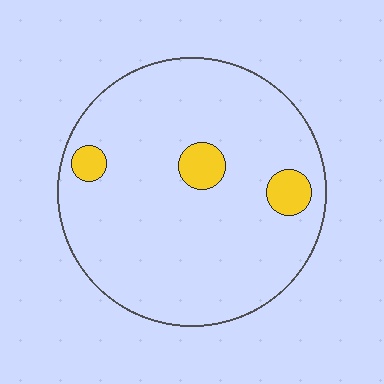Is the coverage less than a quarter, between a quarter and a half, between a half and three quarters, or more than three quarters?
Less than a quarter.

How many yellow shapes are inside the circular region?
3.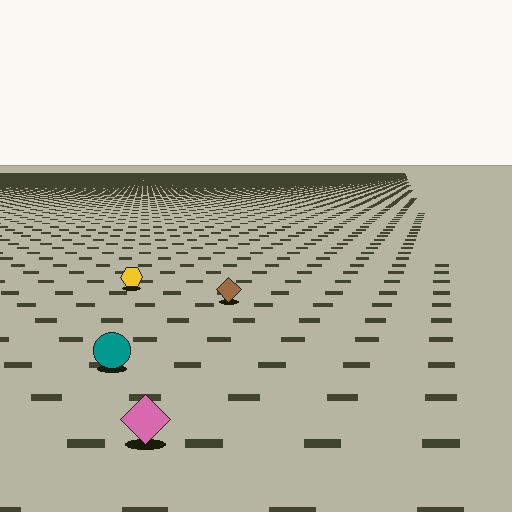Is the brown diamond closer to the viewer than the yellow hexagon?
Yes. The brown diamond is closer — you can tell from the texture gradient: the ground texture is coarser near it.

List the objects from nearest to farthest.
From nearest to farthest: the pink diamond, the teal circle, the brown diamond, the yellow hexagon.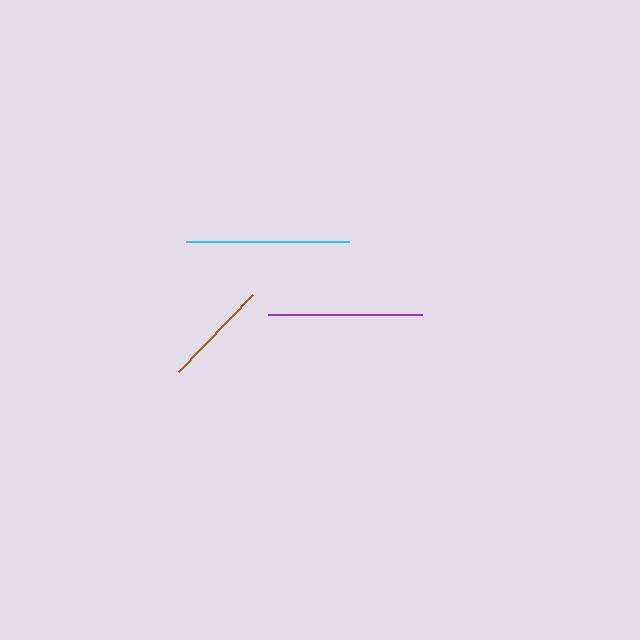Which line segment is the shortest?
The brown line is the shortest at approximately 107 pixels.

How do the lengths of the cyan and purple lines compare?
The cyan and purple lines are approximately the same length.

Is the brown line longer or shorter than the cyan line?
The cyan line is longer than the brown line.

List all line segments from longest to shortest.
From longest to shortest: cyan, purple, brown.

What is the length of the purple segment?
The purple segment is approximately 155 pixels long.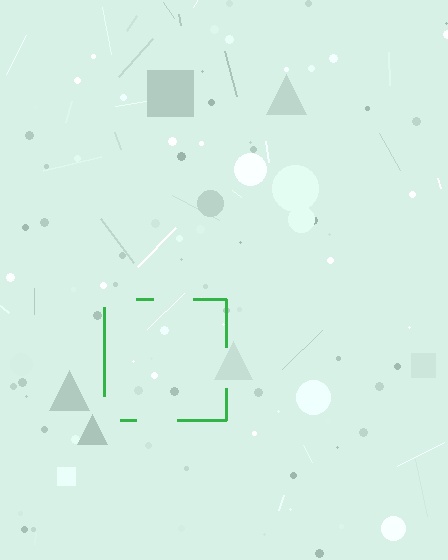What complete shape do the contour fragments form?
The contour fragments form a square.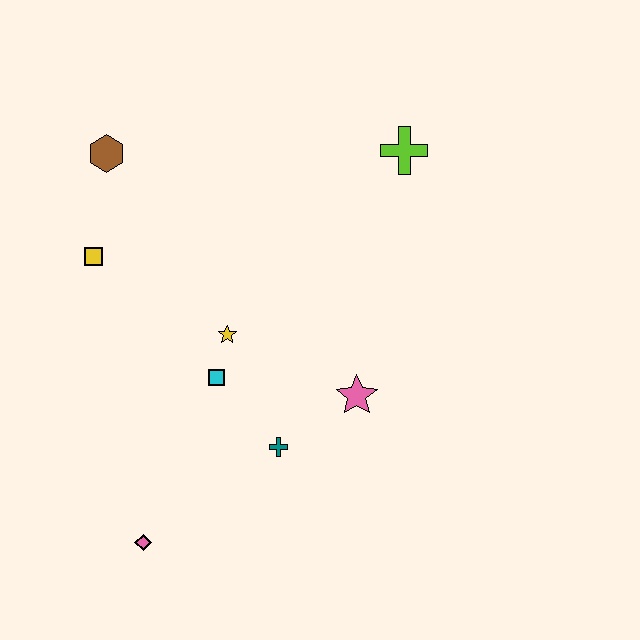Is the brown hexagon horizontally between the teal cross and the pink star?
No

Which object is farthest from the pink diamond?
The lime cross is farthest from the pink diamond.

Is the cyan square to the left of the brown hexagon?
No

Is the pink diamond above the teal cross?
No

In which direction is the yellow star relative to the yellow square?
The yellow star is to the right of the yellow square.